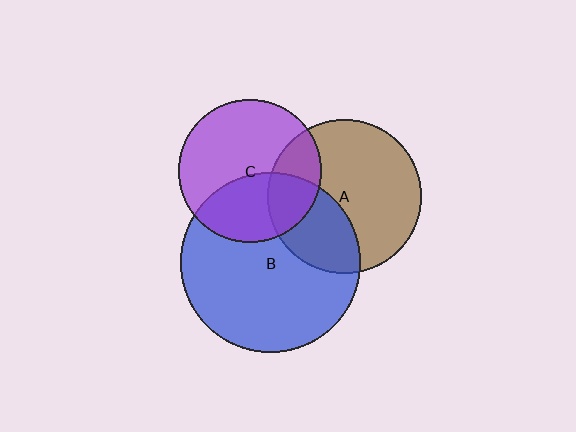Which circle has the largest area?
Circle B (blue).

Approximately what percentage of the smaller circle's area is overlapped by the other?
Approximately 25%.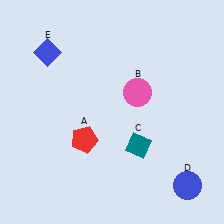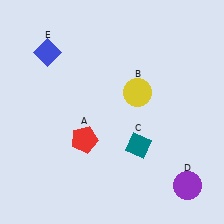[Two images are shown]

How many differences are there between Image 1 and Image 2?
There are 2 differences between the two images.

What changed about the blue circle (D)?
In Image 1, D is blue. In Image 2, it changed to purple.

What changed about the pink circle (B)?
In Image 1, B is pink. In Image 2, it changed to yellow.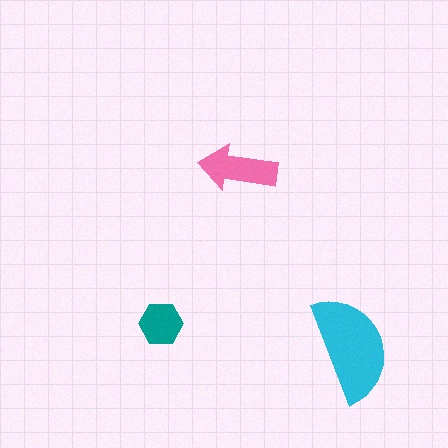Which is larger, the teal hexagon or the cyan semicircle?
The cyan semicircle.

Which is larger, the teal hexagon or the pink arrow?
The pink arrow.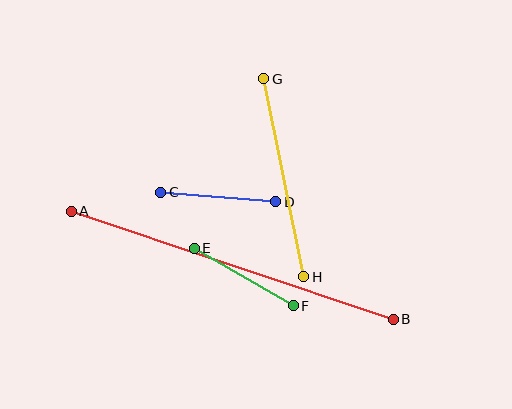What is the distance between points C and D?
The distance is approximately 116 pixels.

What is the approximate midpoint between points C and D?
The midpoint is at approximately (218, 197) pixels.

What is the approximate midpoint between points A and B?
The midpoint is at approximately (232, 265) pixels.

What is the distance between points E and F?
The distance is approximately 115 pixels.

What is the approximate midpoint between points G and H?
The midpoint is at approximately (284, 178) pixels.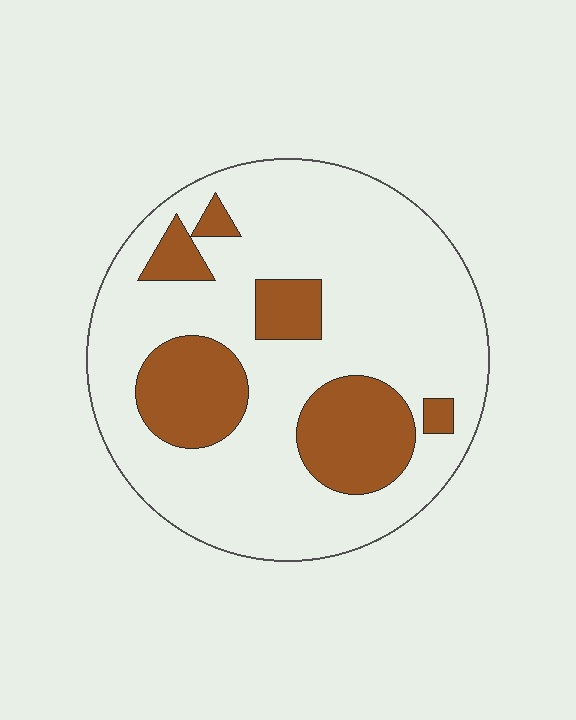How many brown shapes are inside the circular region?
6.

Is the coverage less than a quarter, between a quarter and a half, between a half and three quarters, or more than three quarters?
Less than a quarter.